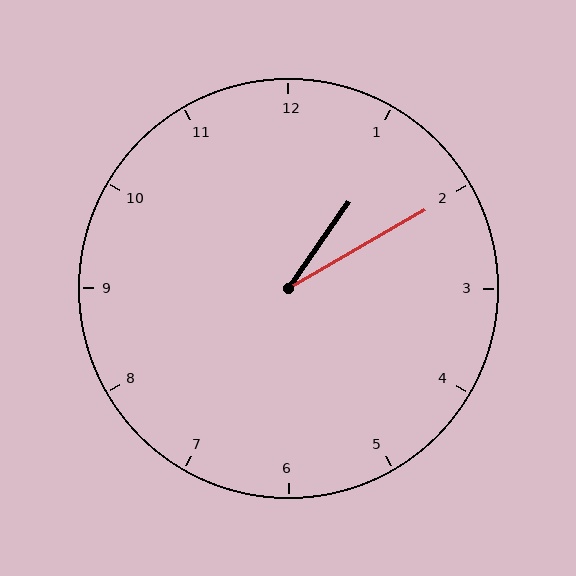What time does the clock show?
1:10.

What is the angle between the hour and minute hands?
Approximately 25 degrees.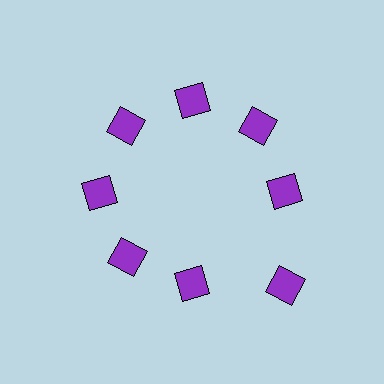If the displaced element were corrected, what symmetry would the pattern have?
It would have 8-fold rotational symmetry — the pattern would map onto itself every 45 degrees.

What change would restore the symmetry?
The symmetry would be restored by moving it inward, back onto the ring so that all 8 diamonds sit at equal angles and equal distance from the center.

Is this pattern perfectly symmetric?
No. The 8 purple diamonds are arranged in a ring, but one element near the 4 o'clock position is pushed outward from the center, breaking the 8-fold rotational symmetry.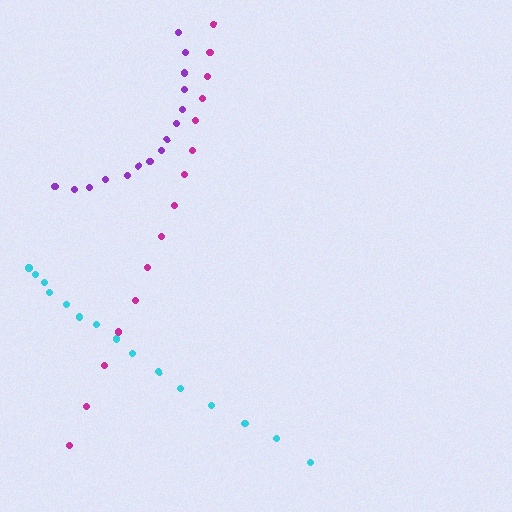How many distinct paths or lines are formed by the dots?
There are 3 distinct paths.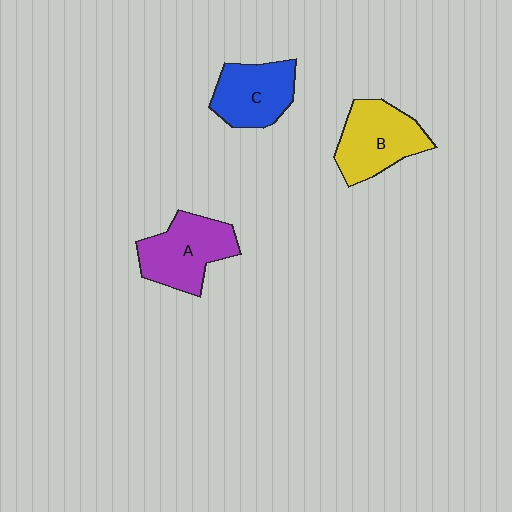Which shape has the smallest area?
Shape C (blue).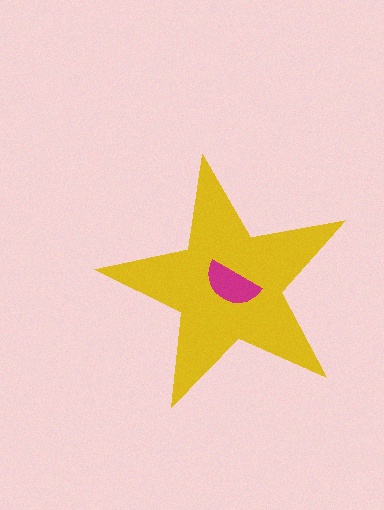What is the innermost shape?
The magenta semicircle.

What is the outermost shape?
The yellow star.